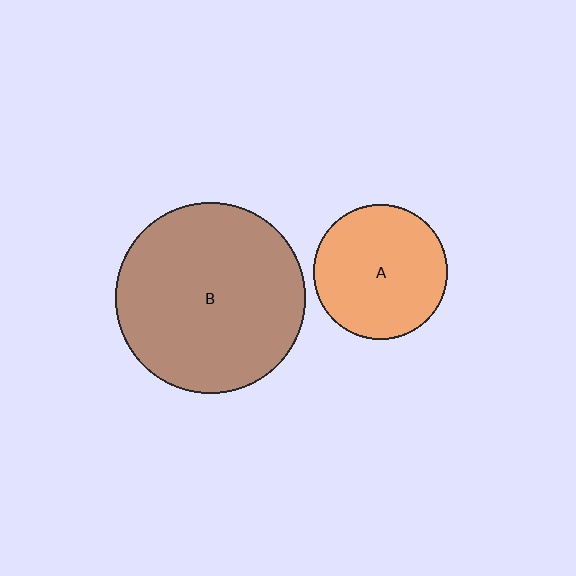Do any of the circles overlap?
No, none of the circles overlap.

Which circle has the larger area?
Circle B (brown).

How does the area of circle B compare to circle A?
Approximately 2.0 times.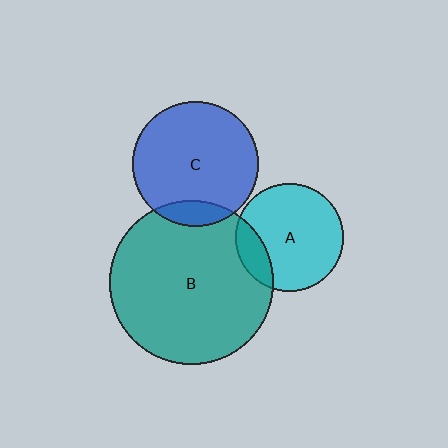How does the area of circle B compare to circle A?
Approximately 2.3 times.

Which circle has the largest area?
Circle B (teal).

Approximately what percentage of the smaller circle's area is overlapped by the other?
Approximately 15%.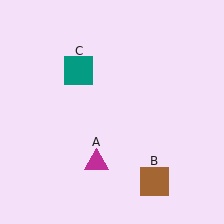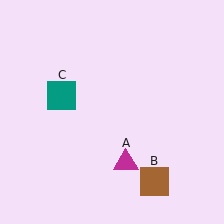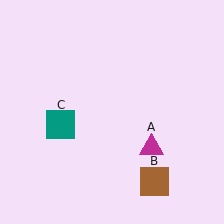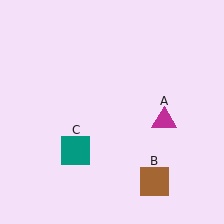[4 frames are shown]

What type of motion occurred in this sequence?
The magenta triangle (object A), teal square (object C) rotated counterclockwise around the center of the scene.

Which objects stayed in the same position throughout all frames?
Brown square (object B) remained stationary.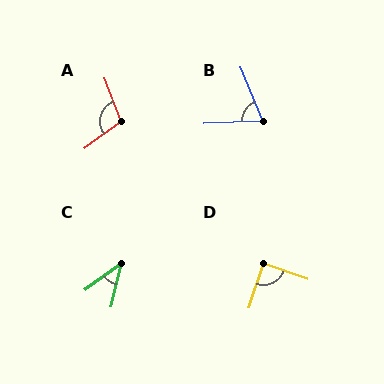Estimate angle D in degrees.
Approximately 89 degrees.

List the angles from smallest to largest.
C (41°), B (69°), D (89°), A (106°).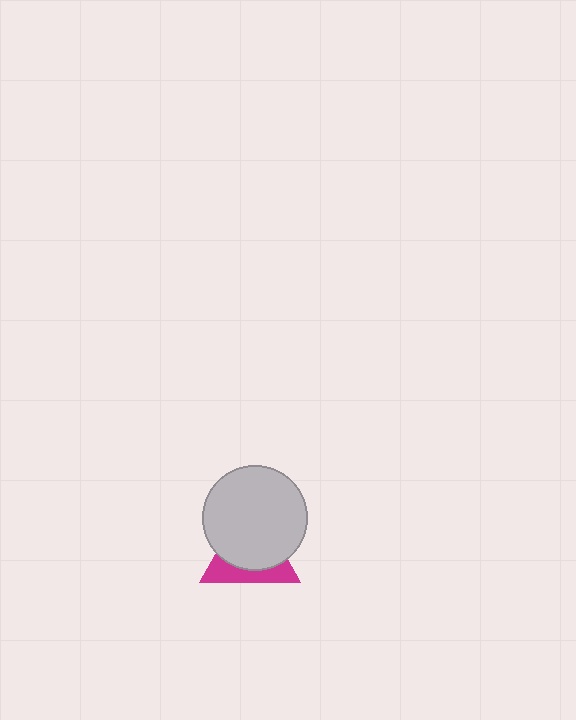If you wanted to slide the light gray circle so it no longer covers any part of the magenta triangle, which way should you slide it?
Slide it up — that is the most direct way to separate the two shapes.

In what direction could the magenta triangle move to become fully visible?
The magenta triangle could move down. That would shift it out from behind the light gray circle entirely.